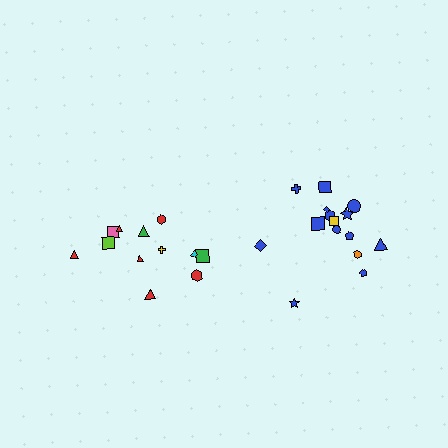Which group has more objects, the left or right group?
The right group.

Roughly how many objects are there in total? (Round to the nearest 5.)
Roughly 25 objects in total.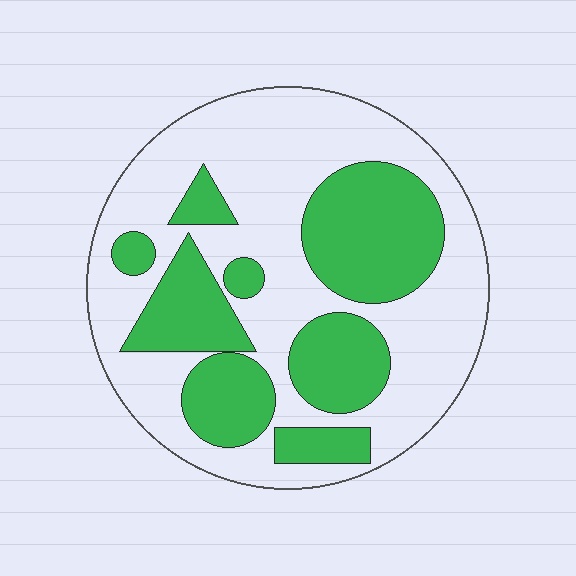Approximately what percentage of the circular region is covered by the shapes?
Approximately 40%.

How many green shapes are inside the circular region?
8.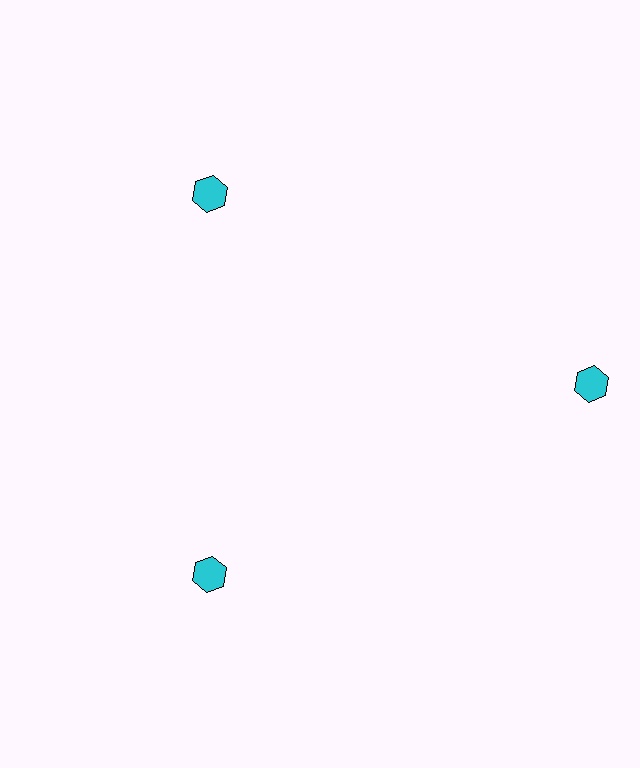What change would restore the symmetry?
The symmetry would be restored by moving it inward, back onto the ring so that all 3 hexagons sit at equal angles and equal distance from the center.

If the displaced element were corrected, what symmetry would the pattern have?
It would have 3-fold rotational symmetry — the pattern would map onto itself every 120 degrees.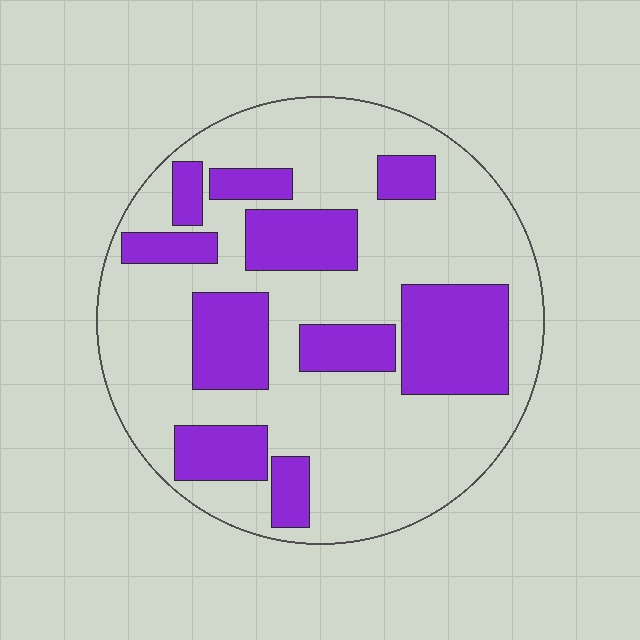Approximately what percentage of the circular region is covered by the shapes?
Approximately 30%.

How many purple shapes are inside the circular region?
10.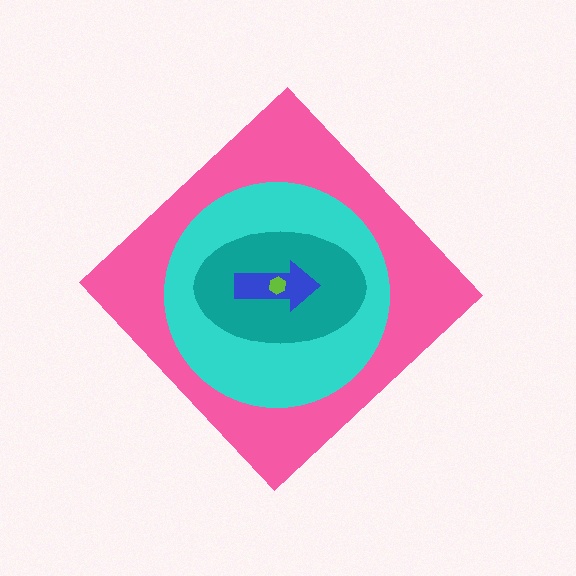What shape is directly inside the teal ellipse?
The blue arrow.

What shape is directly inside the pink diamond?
The cyan circle.